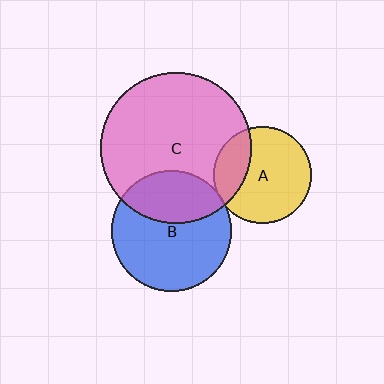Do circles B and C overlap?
Yes.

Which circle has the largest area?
Circle C (pink).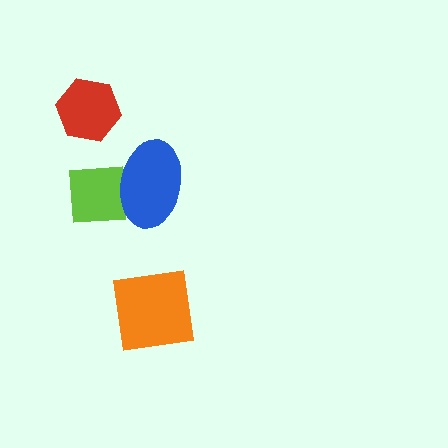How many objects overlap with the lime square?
1 object overlaps with the lime square.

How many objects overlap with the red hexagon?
0 objects overlap with the red hexagon.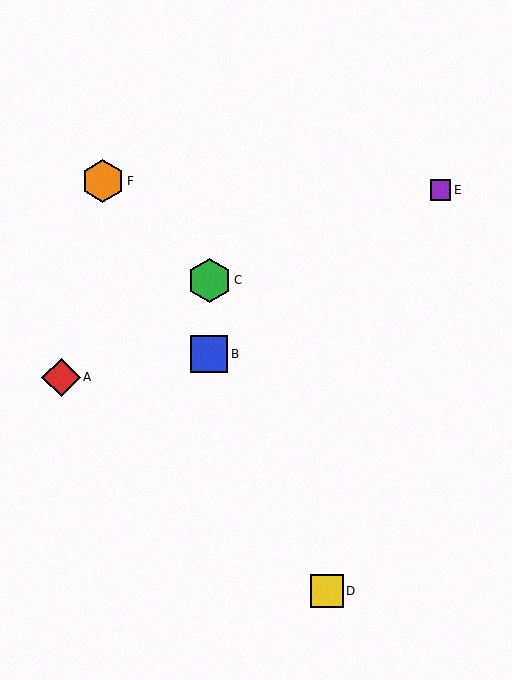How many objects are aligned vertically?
2 objects (B, C) are aligned vertically.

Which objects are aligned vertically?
Objects B, C are aligned vertically.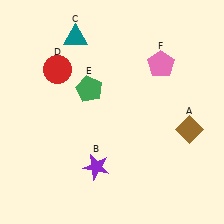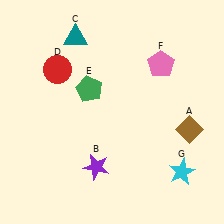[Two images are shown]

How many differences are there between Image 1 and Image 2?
There is 1 difference between the two images.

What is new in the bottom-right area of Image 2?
A cyan star (G) was added in the bottom-right area of Image 2.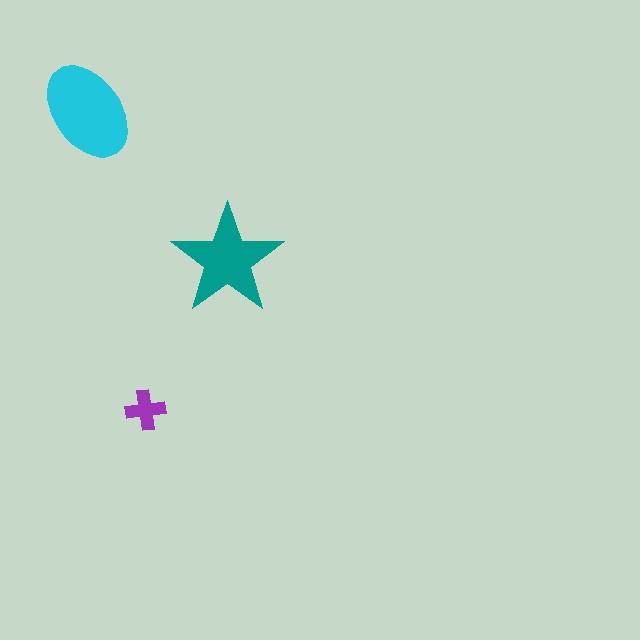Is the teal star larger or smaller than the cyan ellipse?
Smaller.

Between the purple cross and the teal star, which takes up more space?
The teal star.